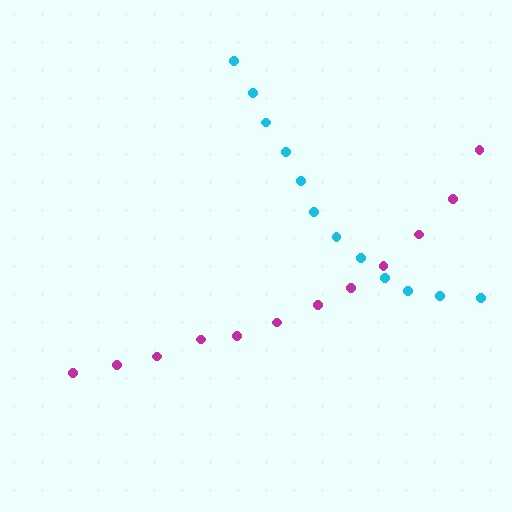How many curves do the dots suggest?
There are 2 distinct paths.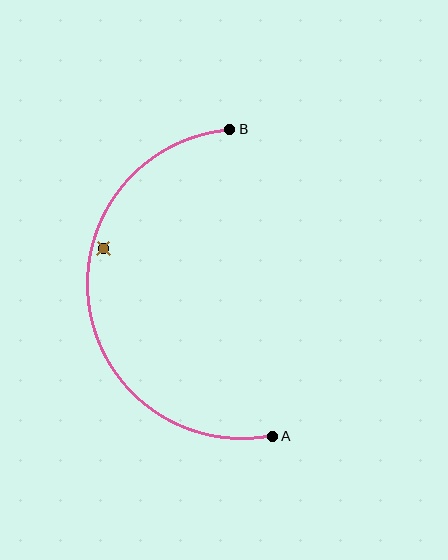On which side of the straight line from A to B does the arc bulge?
The arc bulges to the left of the straight line connecting A and B.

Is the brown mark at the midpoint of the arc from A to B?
No — the brown mark does not lie on the arc at all. It sits slightly inside the curve.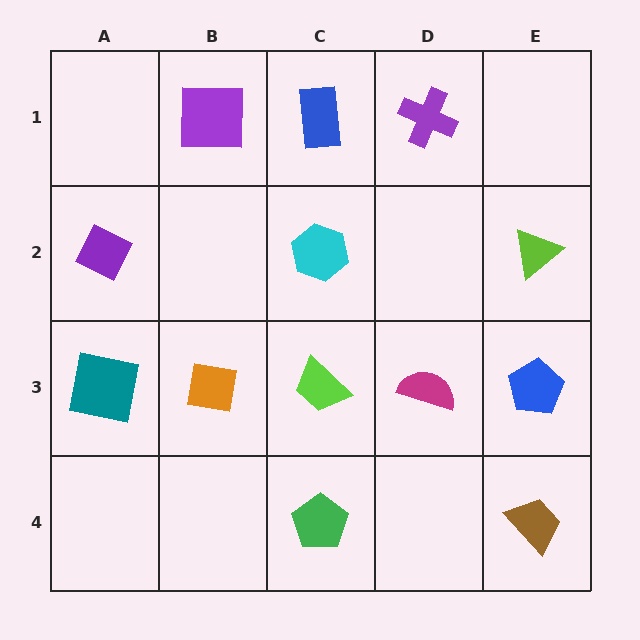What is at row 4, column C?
A green pentagon.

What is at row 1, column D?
A purple cross.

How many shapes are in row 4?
2 shapes.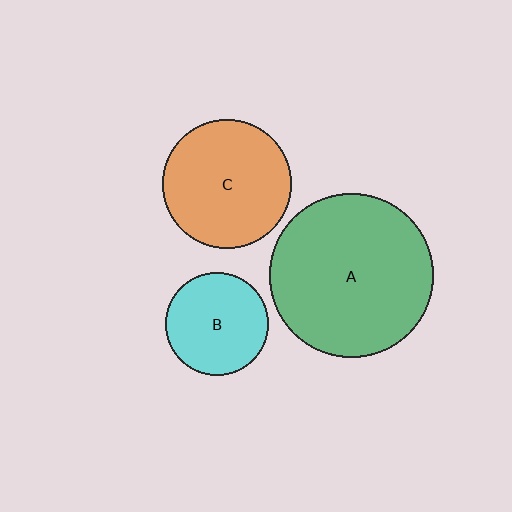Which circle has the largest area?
Circle A (green).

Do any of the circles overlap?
No, none of the circles overlap.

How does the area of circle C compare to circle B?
Approximately 1.6 times.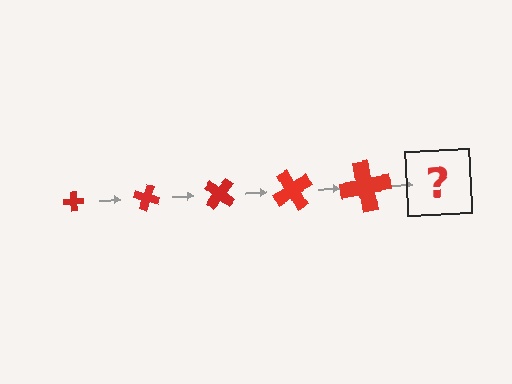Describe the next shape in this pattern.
It should be a cross, larger than the previous one and rotated 100 degrees from the start.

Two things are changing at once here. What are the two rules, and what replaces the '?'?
The two rules are that the cross grows larger each step and it rotates 20 degrees each step. The '?' should be a cross, larger than the previous one and rotated 100 degrees from the start.